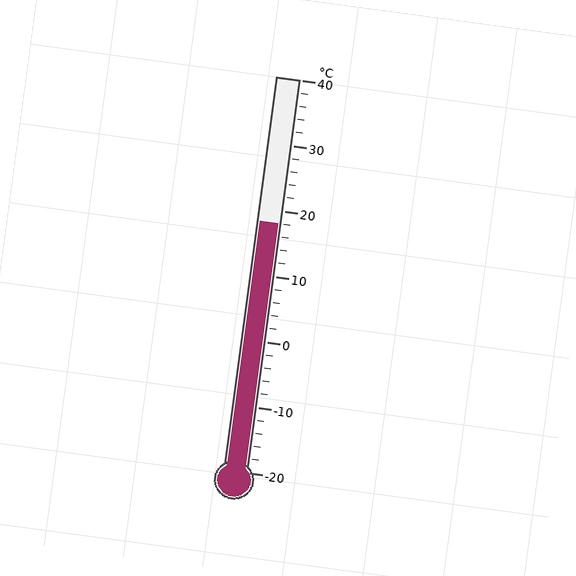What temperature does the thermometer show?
The thermometer shows approximately 18°C.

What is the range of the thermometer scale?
The thermometer scale ranges from -20°C to 40°C.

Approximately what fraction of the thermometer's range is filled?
The thermometer is filled to approximately 65% of its range.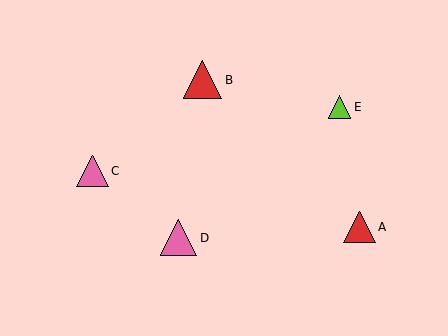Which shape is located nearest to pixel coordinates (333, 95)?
The lime triangle (labeled E) at (339, 107) is nearest to that location.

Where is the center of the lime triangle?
The center of the lime triangle is at (339, 107).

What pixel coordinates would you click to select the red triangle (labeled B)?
Click at (203, 80) to select the red triangle B.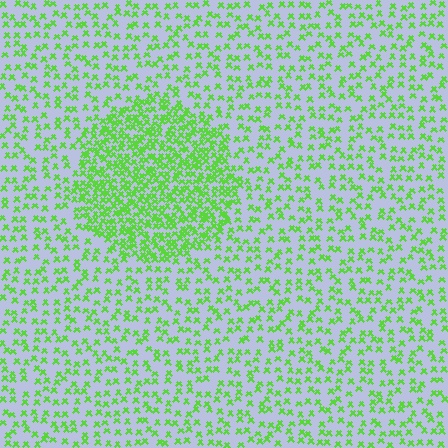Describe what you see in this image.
The image contains small lime elements arranged at two different densities. A circle-shaped region is visible where the elements are more densely packed than the surrounding area.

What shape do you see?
I see a circle.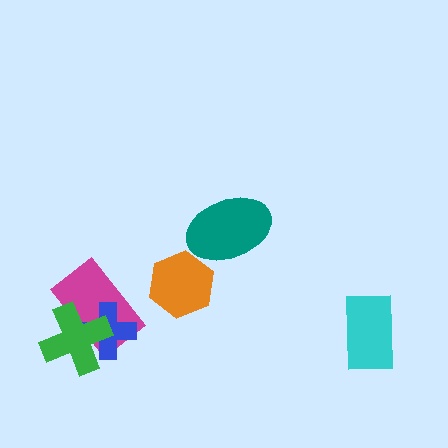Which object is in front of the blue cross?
The green cross is in front of the blue cross.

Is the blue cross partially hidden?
Yes, it is partially covered by another shape.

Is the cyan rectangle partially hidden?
No, no other shape covers it.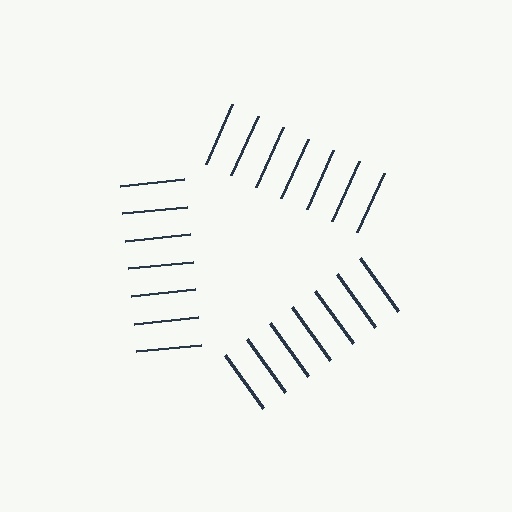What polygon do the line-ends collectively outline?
An illusory triangle — the line segments terminate on its edges but no continuous stroke is drawn.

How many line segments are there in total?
21 — 7 along each of the 3 edges.